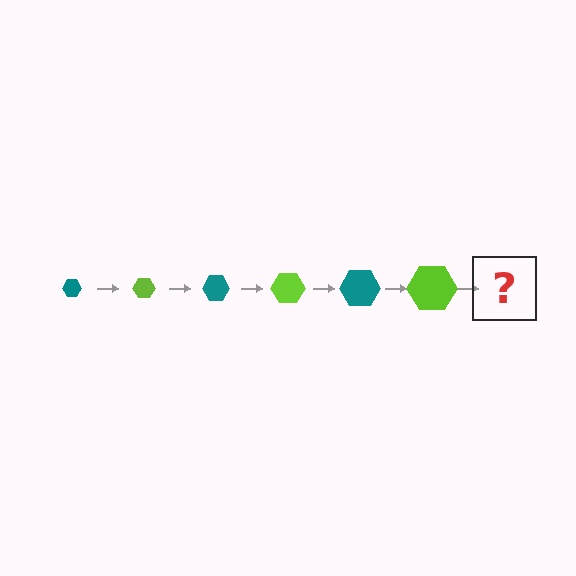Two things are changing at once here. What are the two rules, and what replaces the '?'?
The two rules are that the hexagon grows larger each step and the color cycles through teal and lime. The '?' should be a teal hexagon, larger than the previous one.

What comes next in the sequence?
The next element should be a teal hexagon, larger than the previous one.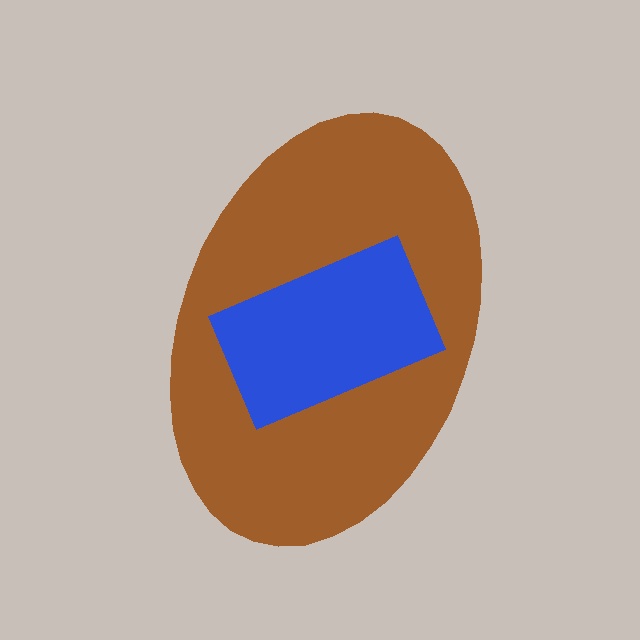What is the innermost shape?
The blue rectangle.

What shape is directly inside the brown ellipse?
The blue rectangle.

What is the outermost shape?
The brown ellipse.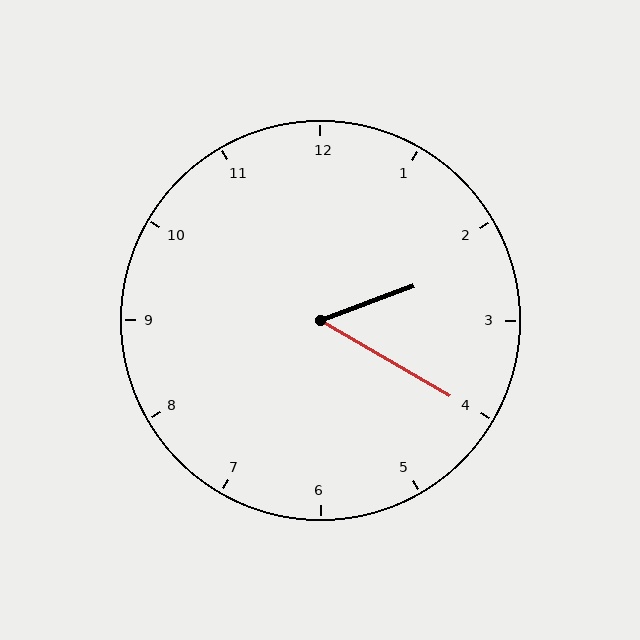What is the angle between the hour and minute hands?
Approximately 50 degrees.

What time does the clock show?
2:20.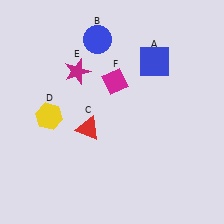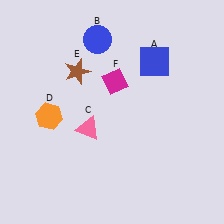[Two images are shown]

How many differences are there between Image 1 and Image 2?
There are 3 differences between the two images.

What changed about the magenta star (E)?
In Image 1, E is magenta. In Image 2, it changed to brown.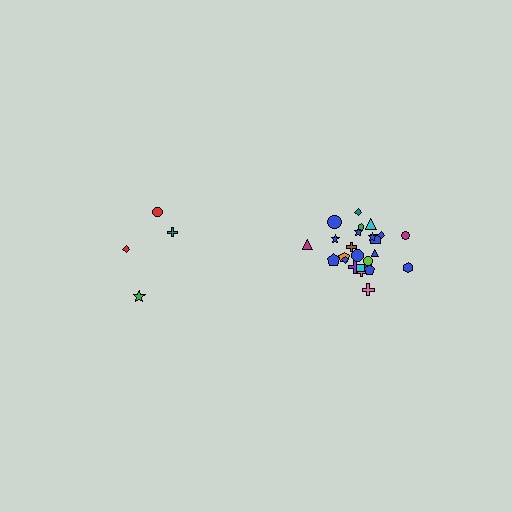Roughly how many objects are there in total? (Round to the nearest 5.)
Roughly 30 objects in total.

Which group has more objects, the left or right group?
The right group.